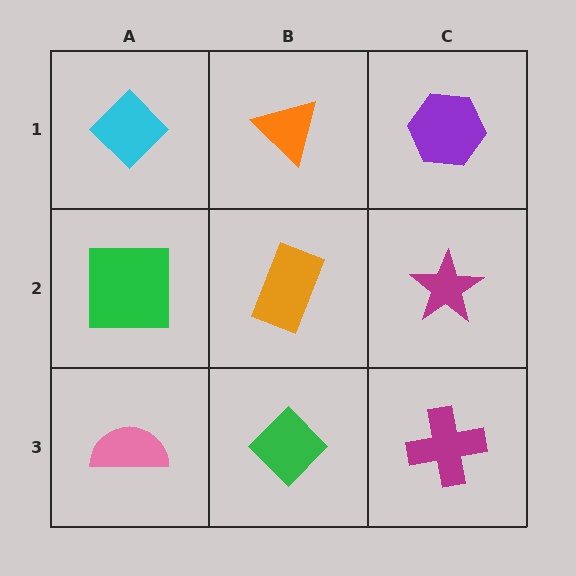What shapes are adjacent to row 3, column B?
An orange rectangle (row 2, column B), a pink semicircle (row 3, column A), a magenta cross (row 3, column C).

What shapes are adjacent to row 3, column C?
A magenta star (row 2, column C), a green diamond (row 3, column B).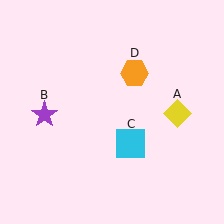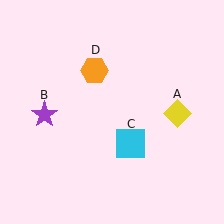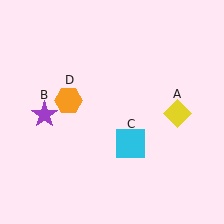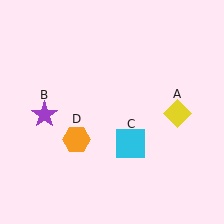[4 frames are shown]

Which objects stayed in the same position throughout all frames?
Yellow diamond (object A) and purple star (object B) and cyan square (object C) remained stationary.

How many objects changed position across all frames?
1 object changed position: orange hexagon (object D).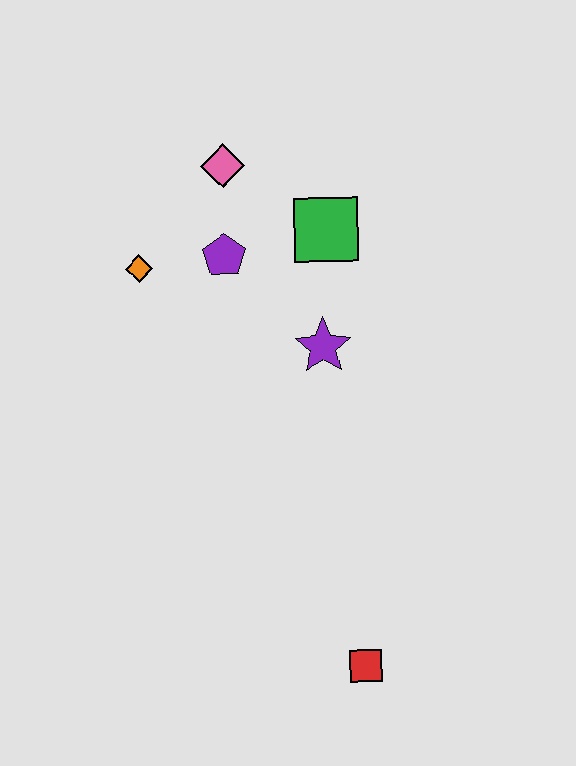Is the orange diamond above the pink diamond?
No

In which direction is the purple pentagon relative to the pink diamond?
The purple pentagon is below the pink diamond.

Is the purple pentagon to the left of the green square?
Yes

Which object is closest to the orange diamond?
The purple pentagon is closest to the orange diamond.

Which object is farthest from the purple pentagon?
The red square is farthest from the purple pentagon.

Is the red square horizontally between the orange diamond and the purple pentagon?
No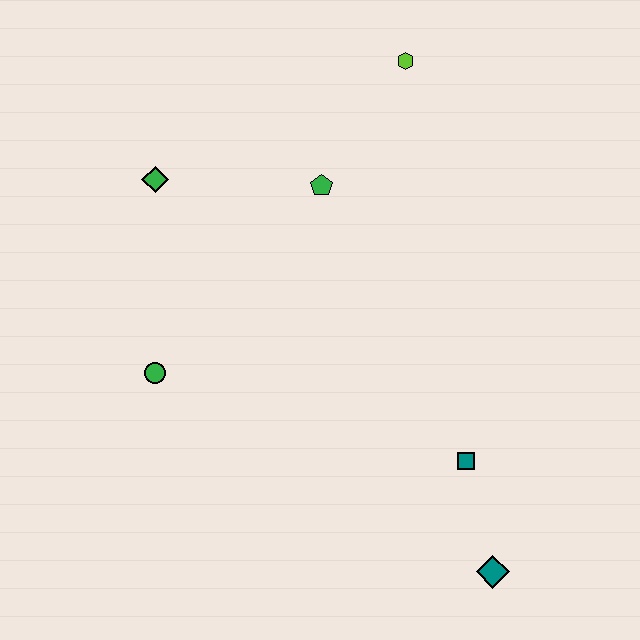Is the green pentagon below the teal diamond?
No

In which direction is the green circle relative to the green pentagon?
The green circle is below the green pentagon.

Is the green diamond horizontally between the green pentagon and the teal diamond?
No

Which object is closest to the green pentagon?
The lime hexagon is closest to the green pentagon.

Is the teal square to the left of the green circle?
No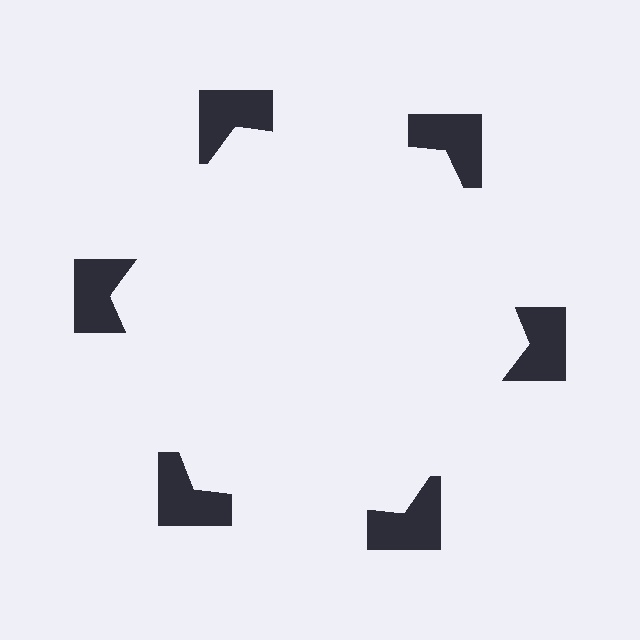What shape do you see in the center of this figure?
An illusory hexagon — its edges are inferred from the aligned wedge cuts in the notched squares, not physically drawn.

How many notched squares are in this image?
There are 6 — one at each vertex of the illusory hexagon.